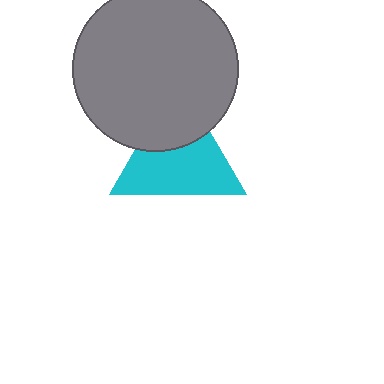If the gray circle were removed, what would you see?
You would see the complete cyan triangle.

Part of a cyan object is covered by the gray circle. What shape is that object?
It is a triangle.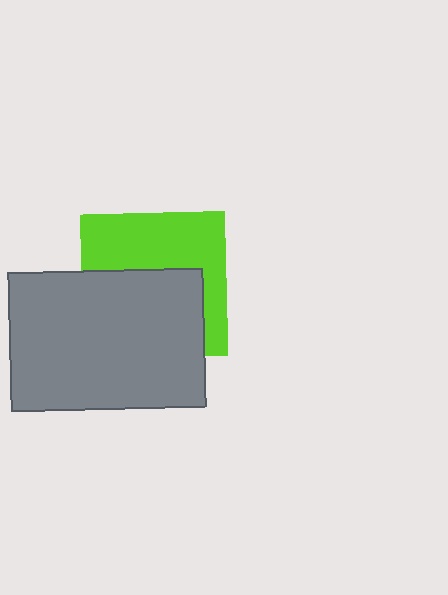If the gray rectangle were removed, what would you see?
You would see the complete lime square.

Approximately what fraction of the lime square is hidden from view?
Roughly 51% of the lime square is hidden behind the gray rectangle.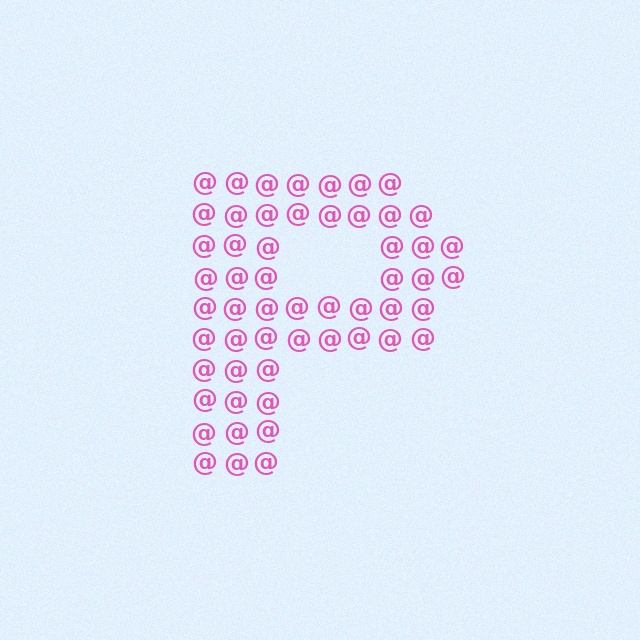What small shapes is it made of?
It is made of small at signs.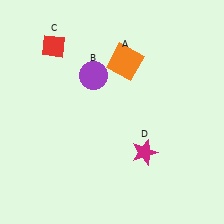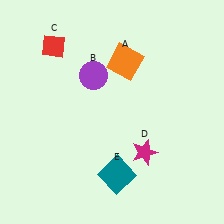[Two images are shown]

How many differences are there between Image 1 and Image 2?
There is 1 difference between the two images.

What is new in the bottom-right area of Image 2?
A teal square (E) was added in the bottom-right area of Image 2.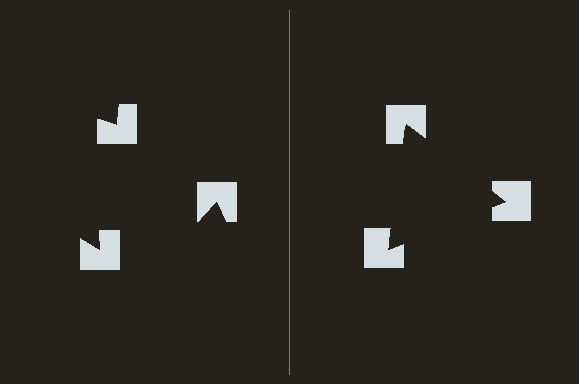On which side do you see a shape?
An illusory triangle appears on the right side. On the left side the wedge cuts are rotated, so no coherent shape forms.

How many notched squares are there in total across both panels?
6 — 3 on each side.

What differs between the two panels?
The notched squares are positioned identically on both sides; only the wedge orientations differ. On the right they align to a triangle; on the left they are misaligned.